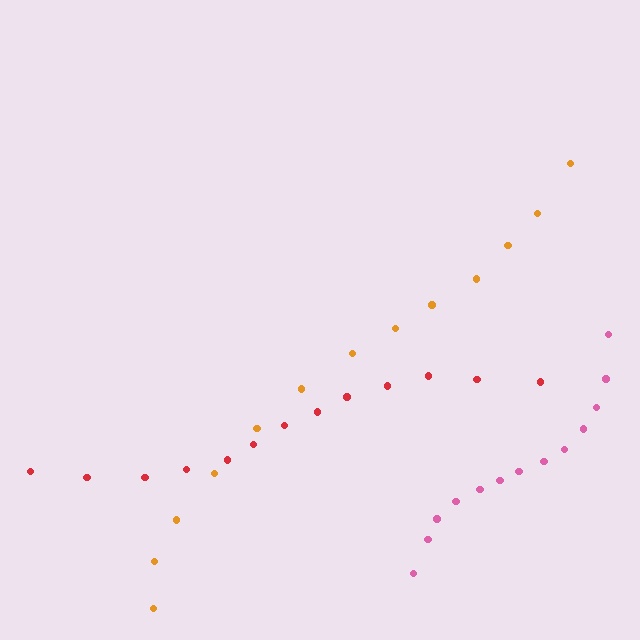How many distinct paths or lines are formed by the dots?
There are 3 distinct paths.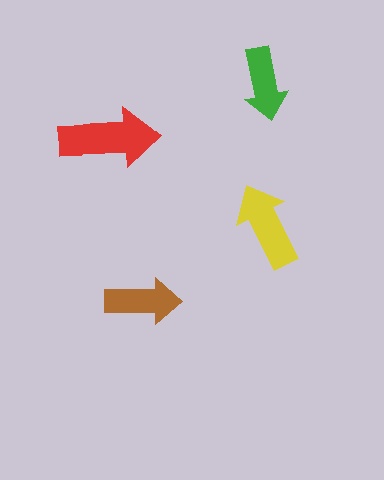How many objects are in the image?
There are 4 objects in the image.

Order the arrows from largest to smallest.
the red one, the yellow one, the brown one, the green one.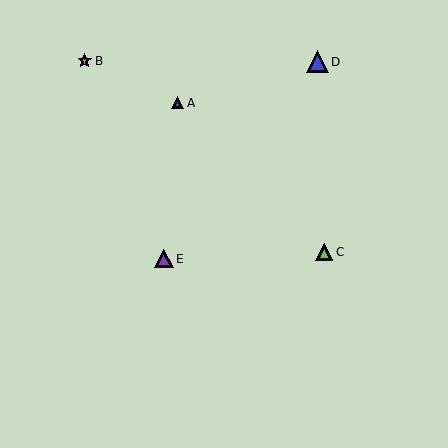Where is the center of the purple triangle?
The center of the purple triangle is at (164, 259).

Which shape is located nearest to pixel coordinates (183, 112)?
The blue triangle (labeled A) at (178, 103) is nearest to that location.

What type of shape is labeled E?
Shape E is a purple triangle.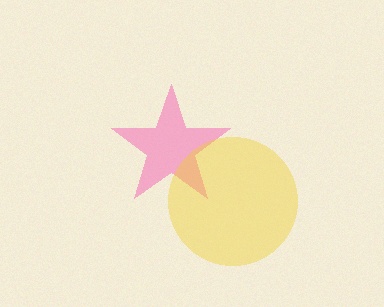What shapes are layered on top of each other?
The layered shapes are: a pink star, a yellow circle.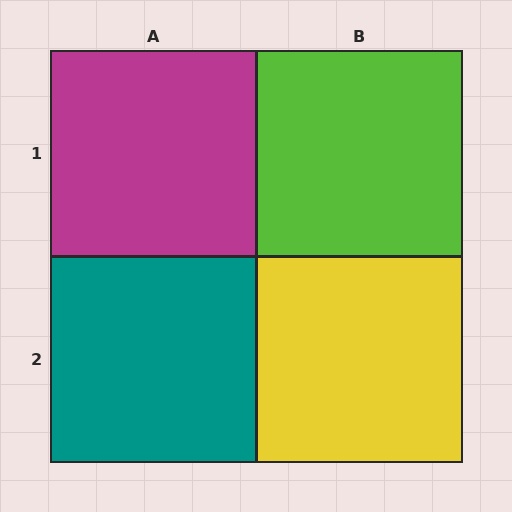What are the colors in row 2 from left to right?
Teal, yellow.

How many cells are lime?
1 cell is lime.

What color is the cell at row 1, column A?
Magenta.